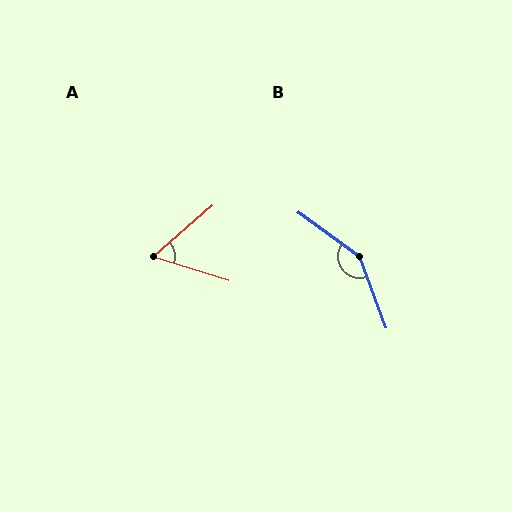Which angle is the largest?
B, at approximately 146 degrees.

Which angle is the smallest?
A, at approximately 58 degrees.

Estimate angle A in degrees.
Approximately 58 degrees.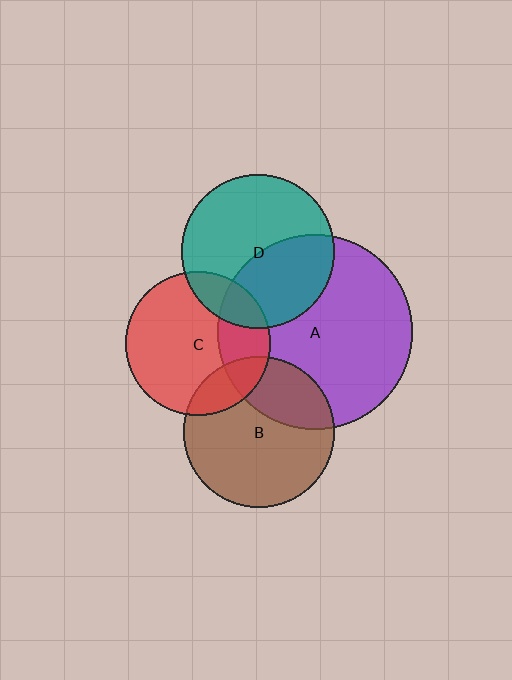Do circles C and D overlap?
Yes.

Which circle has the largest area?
Circle A (purple).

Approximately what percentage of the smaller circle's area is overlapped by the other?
Approximately 15%.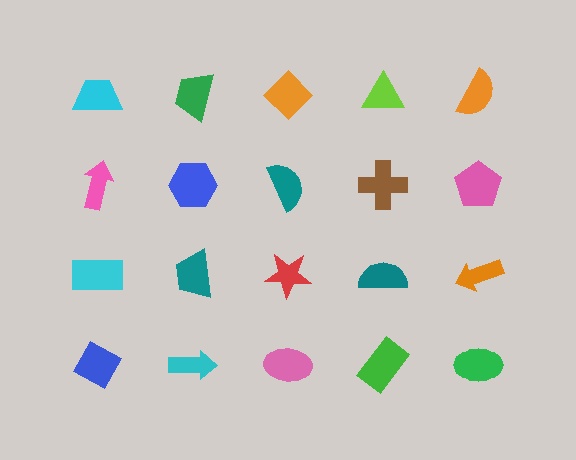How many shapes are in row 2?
5 shapes.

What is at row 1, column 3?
An orange diamond.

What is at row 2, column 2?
A blue hexagon.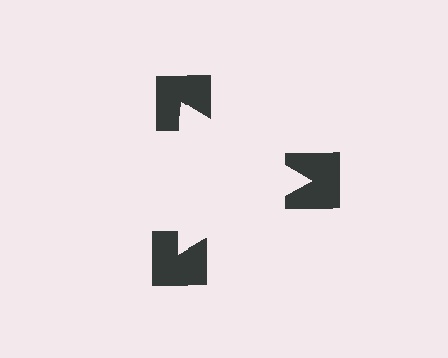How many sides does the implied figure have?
3 sides.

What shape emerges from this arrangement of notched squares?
An illusory triangle — its edges are inferred from the aligned wedge cuts in the notched squares, not physically drawn.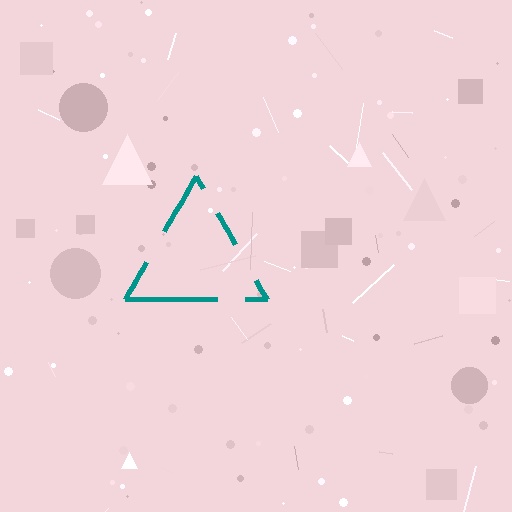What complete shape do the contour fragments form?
The contour fragments form a triangle.